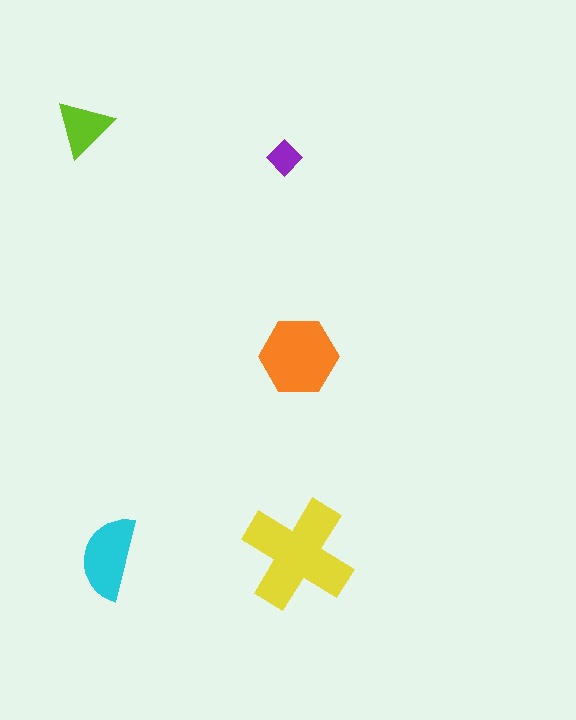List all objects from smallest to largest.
The purple diamond, the lime triangle, the cyan semicircle, the orange hexagon, the yellow cross.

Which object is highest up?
The lime triangle is topmost.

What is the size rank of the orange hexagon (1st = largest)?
2nd.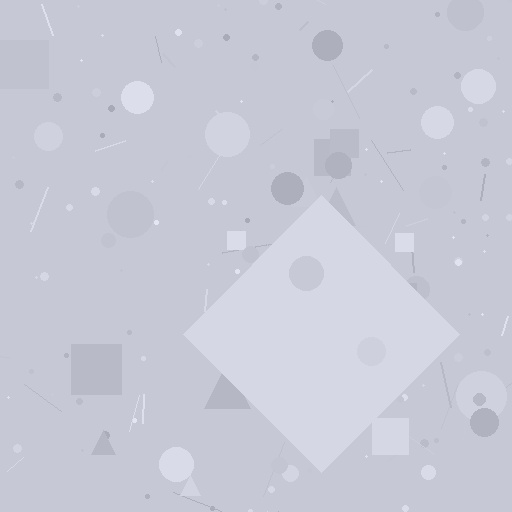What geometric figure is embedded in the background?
A diamond is embedded in the background.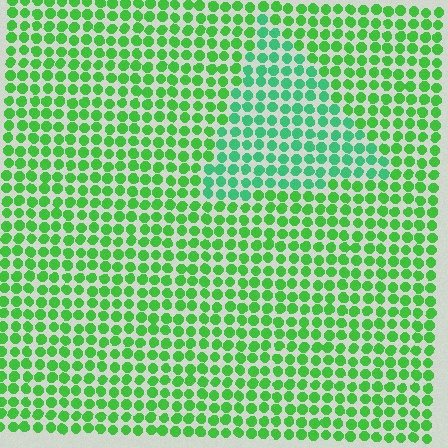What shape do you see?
I see a triangle.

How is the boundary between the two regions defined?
The boundary is defined purely by a slight shift in hue (about 29 degrees). Spacing, size, and orientation are identical on both sides.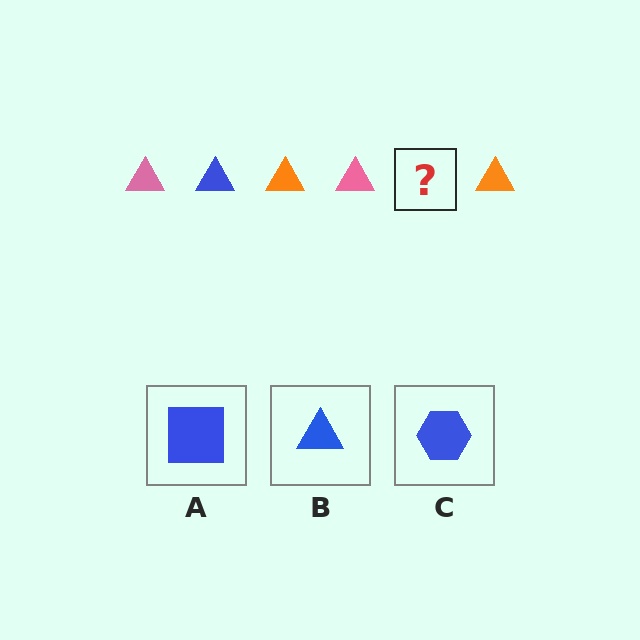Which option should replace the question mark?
Option B.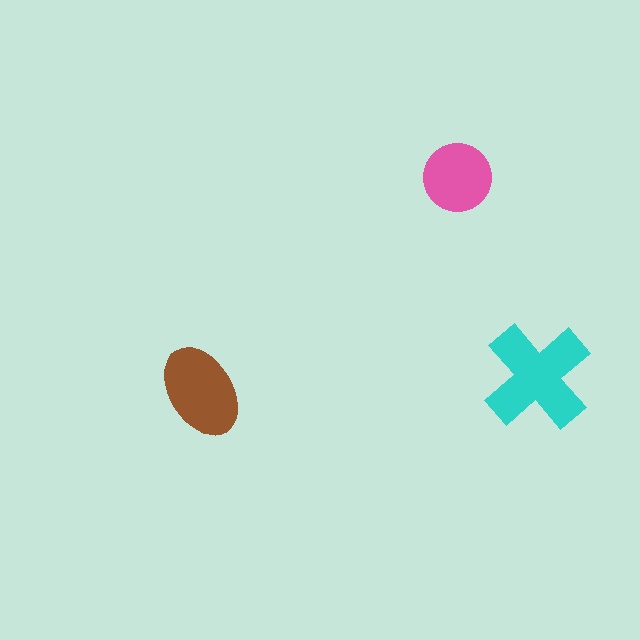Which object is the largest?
The cyan cross.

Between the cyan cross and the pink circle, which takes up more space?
The cyan cross.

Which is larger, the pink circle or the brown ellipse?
The brown ellipse.